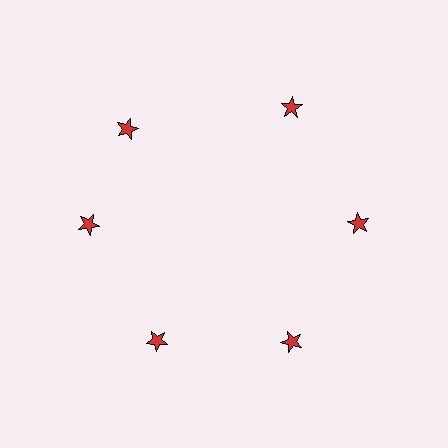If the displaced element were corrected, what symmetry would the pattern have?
It would have 6-fold rotational symmetry — the pattern would map onto itself every 60 degrees.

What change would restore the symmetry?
The symmetry would be restored by rotating it back into even spacing with its neighbors so that all 6 stars sit at equal angles and equal distance from the center.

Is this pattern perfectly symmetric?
No. The 6 red stars are arranged in a ring, but one element near the 11 o'clock position is rotated out of alignment along the ring, breaking the 6-fold rotational symmetry.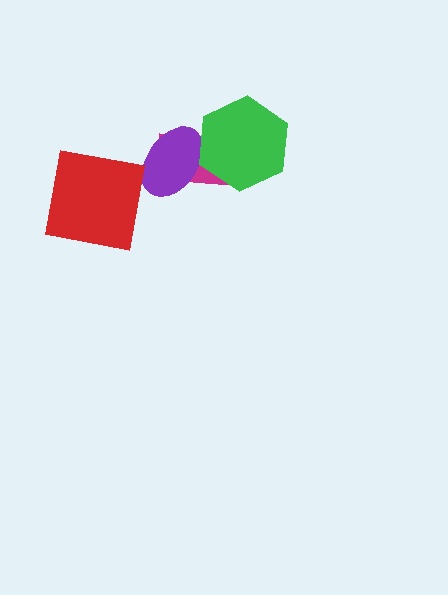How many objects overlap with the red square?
0 objects overlap with the red square.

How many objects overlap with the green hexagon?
2 objects overlap with the green hexagon.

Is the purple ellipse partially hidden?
Yes, it is partially covered by another shape.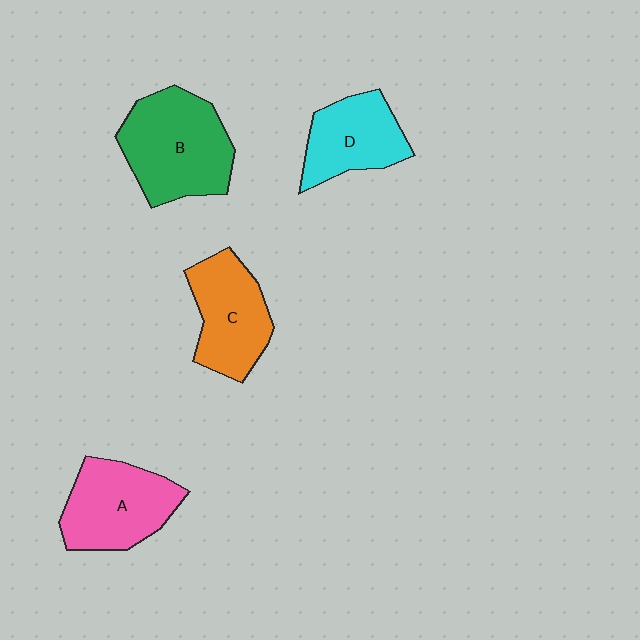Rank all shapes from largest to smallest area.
From largest to smallest: B (green), A (pink), C (orange), D (cyan).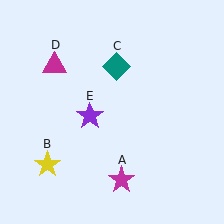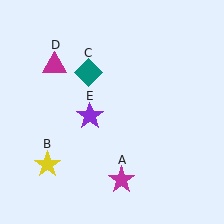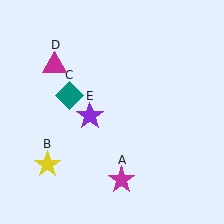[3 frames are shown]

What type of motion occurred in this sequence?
The teal diamond (object C) rotated counterclockwise around the center of the scene.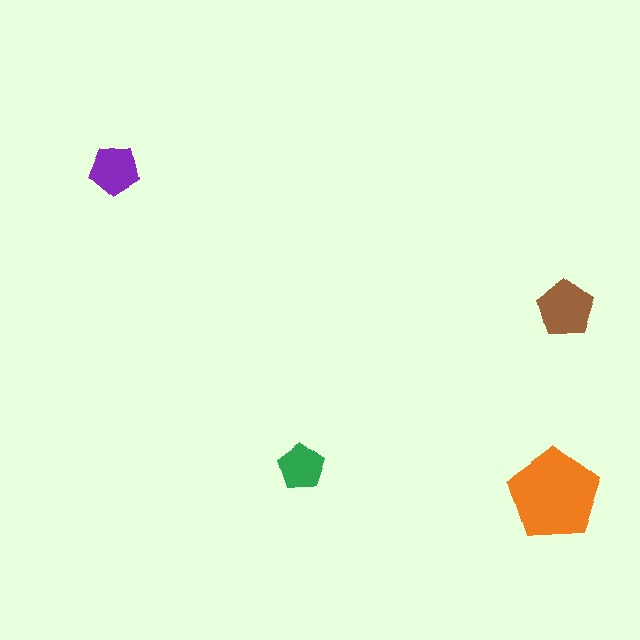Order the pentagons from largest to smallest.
the orange one, the brown one, the purple one, the green one.